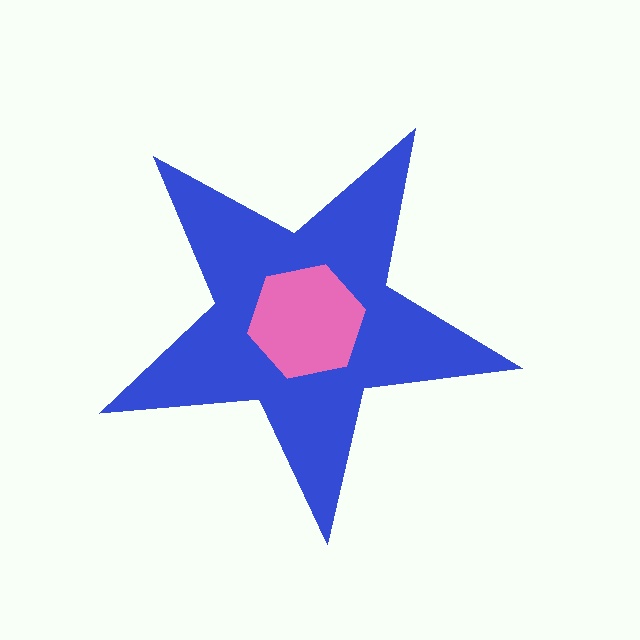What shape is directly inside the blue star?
The pink hexagon.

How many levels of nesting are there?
2.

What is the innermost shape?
The pink hexagon.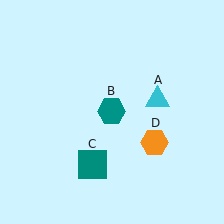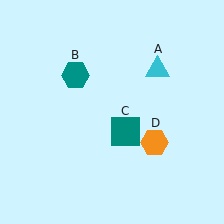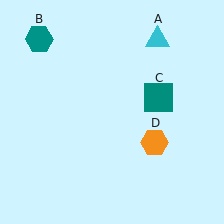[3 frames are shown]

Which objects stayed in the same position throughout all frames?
Orange hexagon (object D) remained stationary.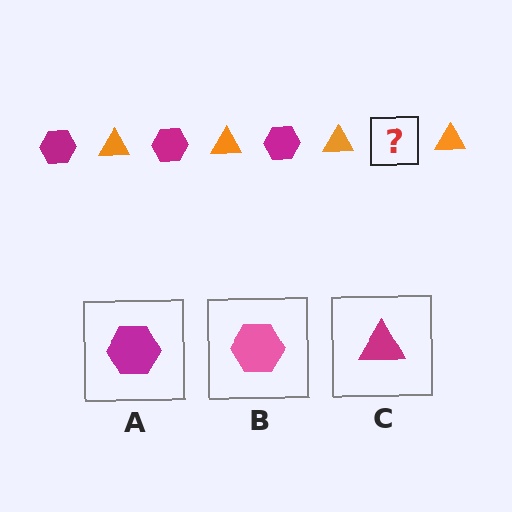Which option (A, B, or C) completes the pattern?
A.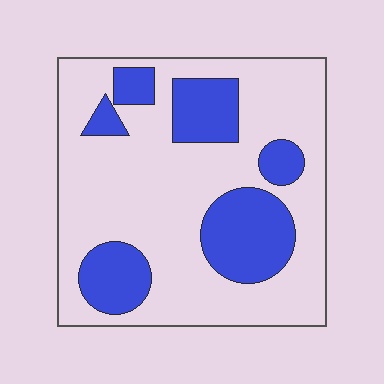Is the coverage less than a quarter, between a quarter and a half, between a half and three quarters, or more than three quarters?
Between a quarter and a half.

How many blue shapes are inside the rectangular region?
6.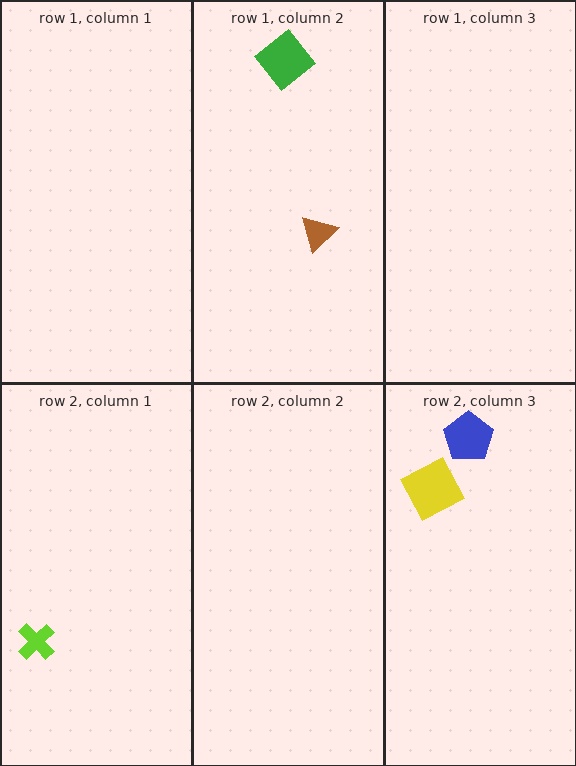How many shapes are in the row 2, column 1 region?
1.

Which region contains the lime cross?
The row 2, column 1 region.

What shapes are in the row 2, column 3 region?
The blue pentagon, the yellow square.